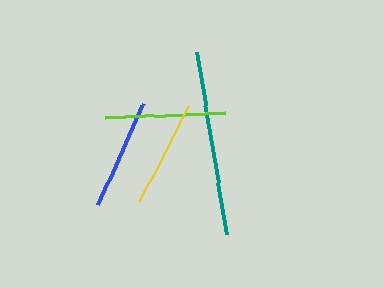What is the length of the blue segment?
The blue segment is approximately 110 pixels long.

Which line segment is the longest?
The teal line is the longest at approximately 184 pixels.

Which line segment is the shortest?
The yellow line is the shortest at approximately 108 pixels.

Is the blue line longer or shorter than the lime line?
The lime line is longer than the blue line.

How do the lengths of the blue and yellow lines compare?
The blue and yellow lines are approximately the same length.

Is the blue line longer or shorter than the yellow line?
The blue line is longer than the yellow line.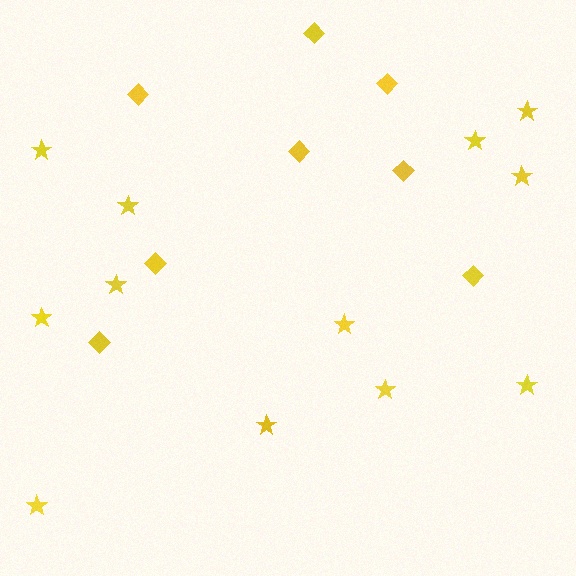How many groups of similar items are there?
There are 2 groups: one group of stars (12) and one group of diamonds (8).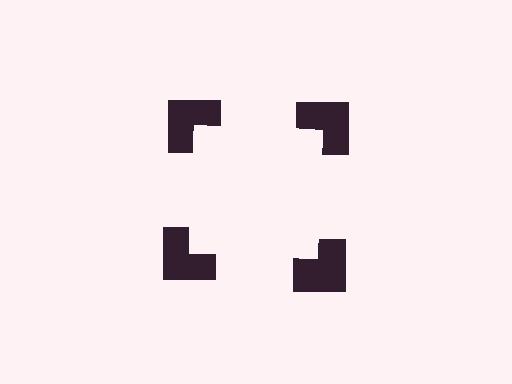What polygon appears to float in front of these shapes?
An illusory square — its edges are inferred from the aligned wedge cuts in the notched squares, not physically drawn.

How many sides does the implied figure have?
4 sides.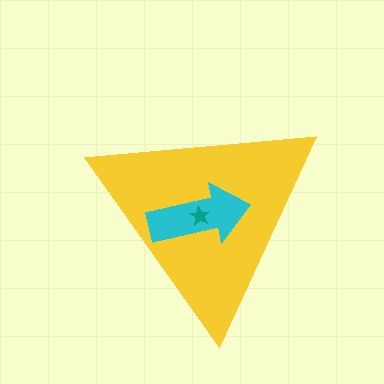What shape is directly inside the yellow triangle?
The cyan arrow.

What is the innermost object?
The teal star.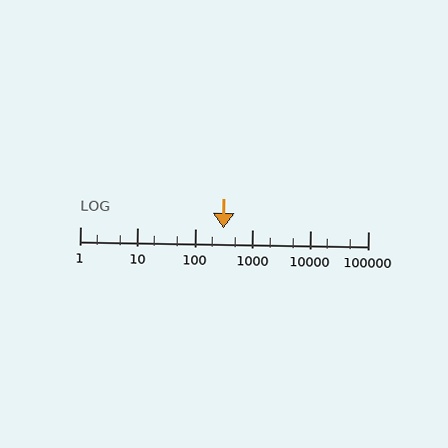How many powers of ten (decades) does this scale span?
The scale spans 5 decades, from 1 to 100000.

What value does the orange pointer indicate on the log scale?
The pointer indicates approximately 310.